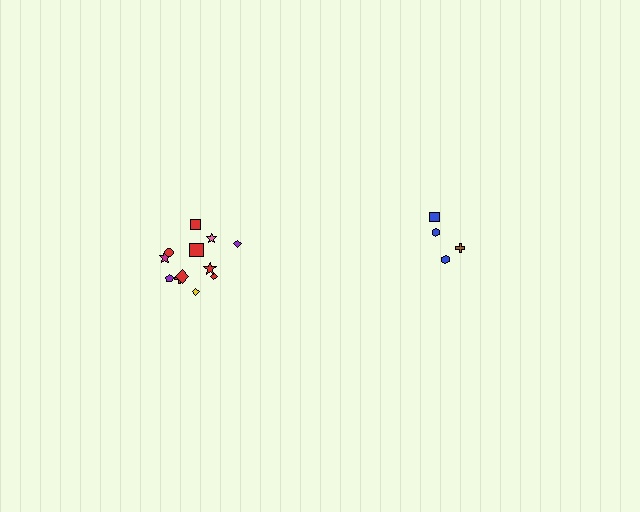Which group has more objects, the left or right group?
The left group.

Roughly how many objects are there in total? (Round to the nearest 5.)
Roughly 15 objects in total.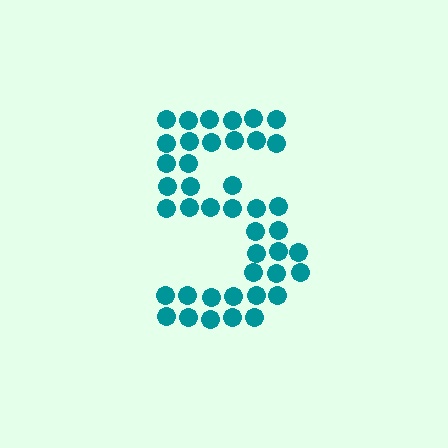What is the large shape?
The large shape is the digit 5.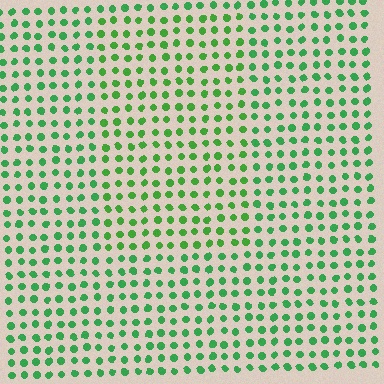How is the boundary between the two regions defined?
The boundary is defined purely by a slight shift in hue (about 20 degrees). Spacing, size, and orientation are identical on both sides.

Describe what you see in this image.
The image is filled with small green elements in a uniform arrangement. A rectangle-shaped region is visible where the elements are tinted to a slightly different hue, forming a subtle color boundary.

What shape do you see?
I see a rectangle.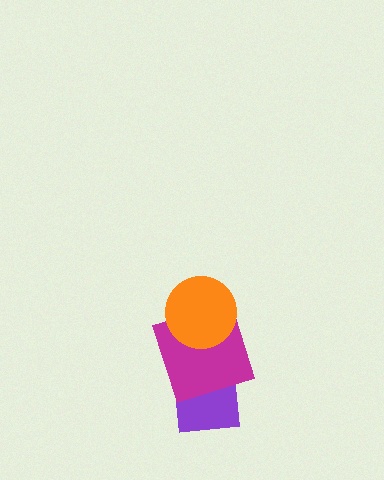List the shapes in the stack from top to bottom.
From top to bottom: the orange circle, the magenta square, the purple square.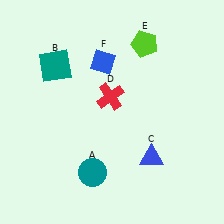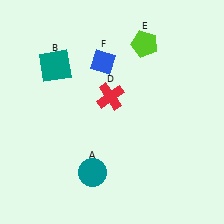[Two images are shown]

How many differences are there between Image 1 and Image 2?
There is 1 difference between the two images.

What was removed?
The blue triangle (C) was removed in Image 2.